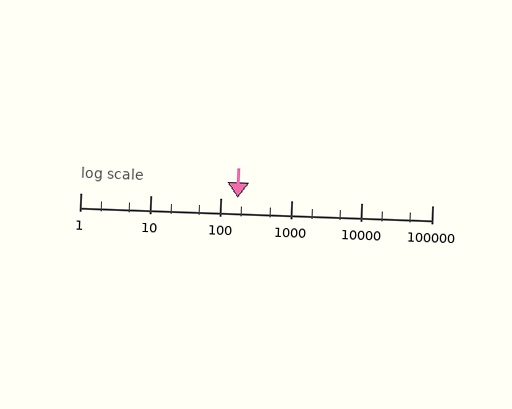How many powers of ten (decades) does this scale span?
The scale spans 5 decades, from 1 to 100000.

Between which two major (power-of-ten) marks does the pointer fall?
The pointer is between 100 and 1000.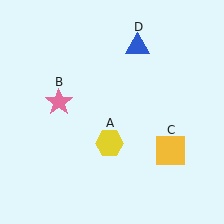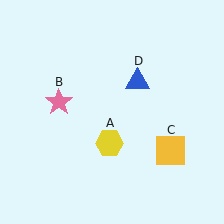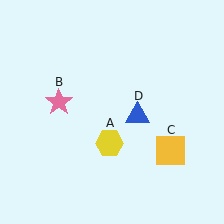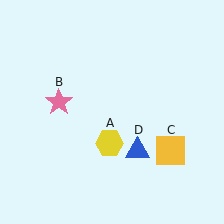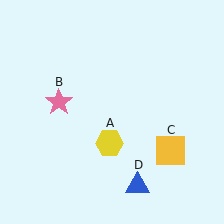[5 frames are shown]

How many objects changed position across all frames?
1 object changed position: blue triangle (object D).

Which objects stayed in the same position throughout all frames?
Yellow hexagon (object A) and pink star (object B) and yellow square (object C) remained stationary.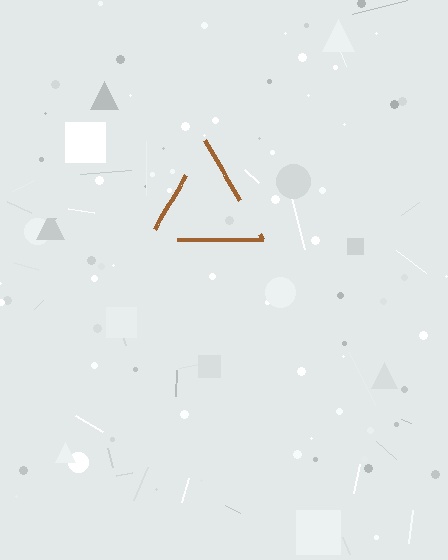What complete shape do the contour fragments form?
The contour fragments form a triangle.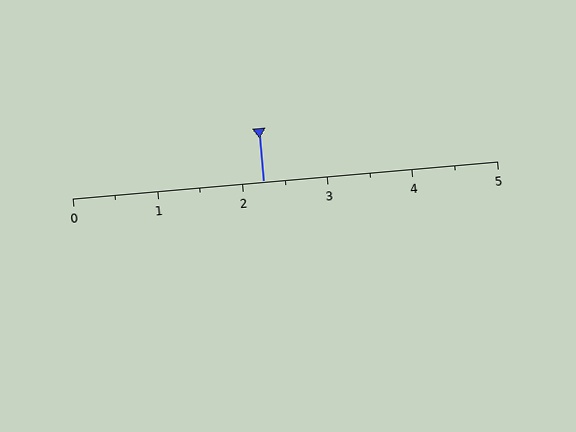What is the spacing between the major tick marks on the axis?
The major ticks are spaced 1 apart.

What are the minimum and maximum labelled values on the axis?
The axis runs from 0 to 5.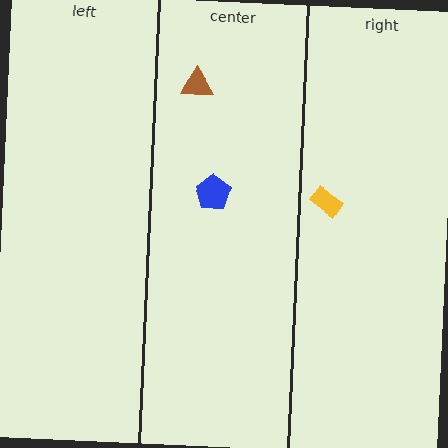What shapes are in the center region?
The blue pentagon, the brown triangle.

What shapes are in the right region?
The yellow rectangle.